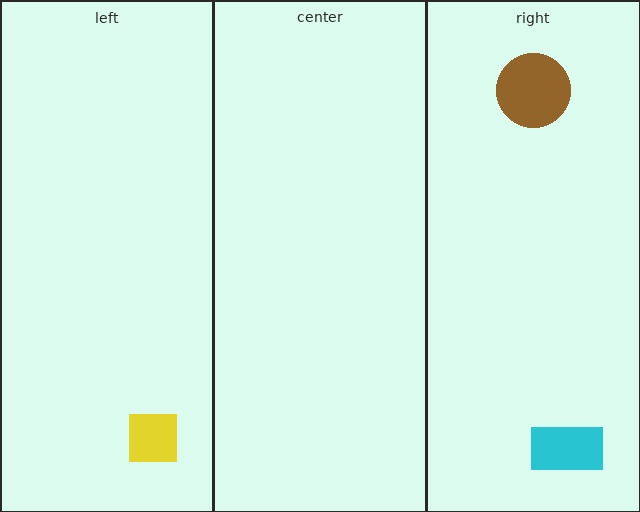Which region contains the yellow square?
The left region.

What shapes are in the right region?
The brown circle, the cyan rectangle.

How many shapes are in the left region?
1.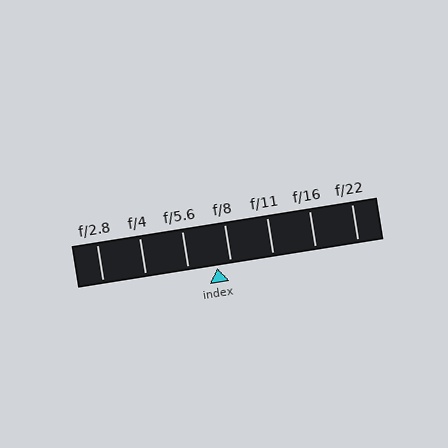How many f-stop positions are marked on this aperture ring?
There are 7 f-stop positions marked.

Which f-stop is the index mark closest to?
The index mark is closest to f/8.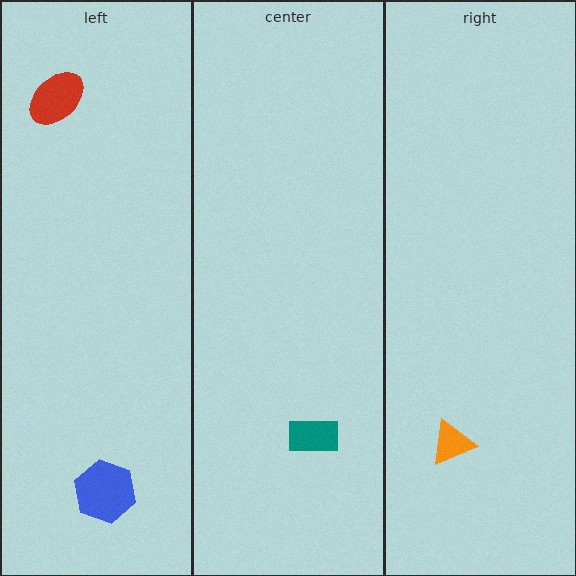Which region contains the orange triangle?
The right region.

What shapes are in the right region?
The orange triangle.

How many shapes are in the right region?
1.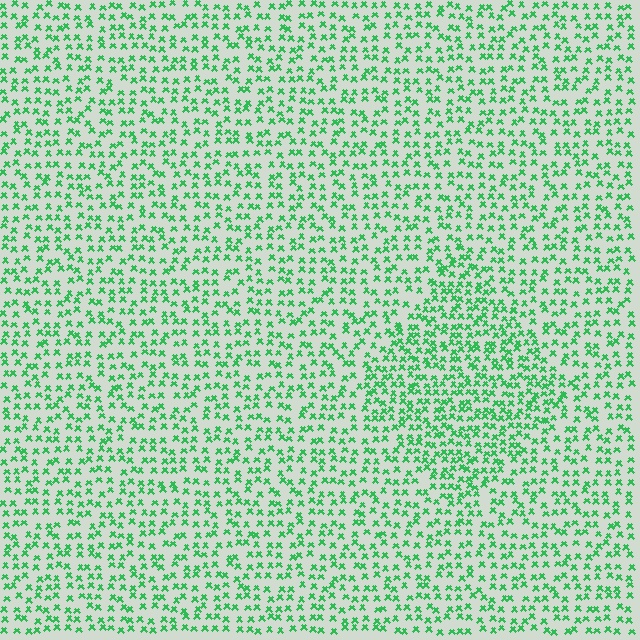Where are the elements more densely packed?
The elements are more densely packed inside the diamond boundary.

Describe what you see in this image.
The image contains small green elements arranged at two different densities. A diamond-shaped region is visible where the elements are more densely packed than the surrounding area.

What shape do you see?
I see a diamond.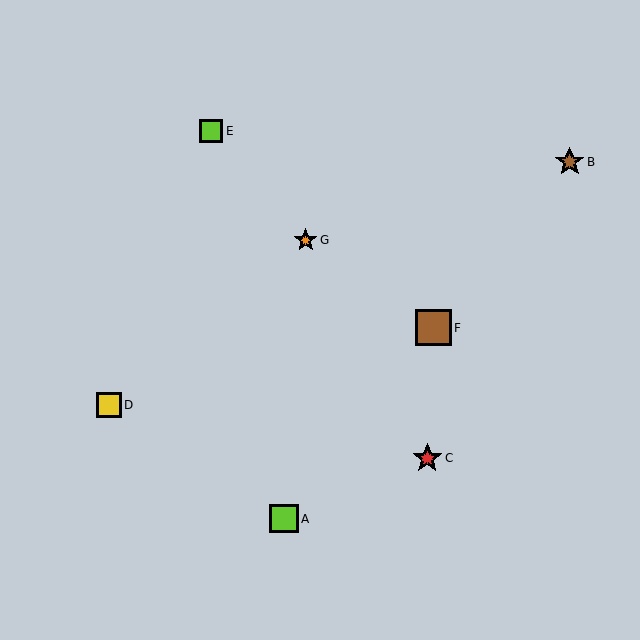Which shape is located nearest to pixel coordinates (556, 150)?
The brown star (labeled B) at (570, 162) is nearest to that location.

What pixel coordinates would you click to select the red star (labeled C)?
Click at (427, 458) to select the red star C.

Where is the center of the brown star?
The center of the brown star is at (570, 162).